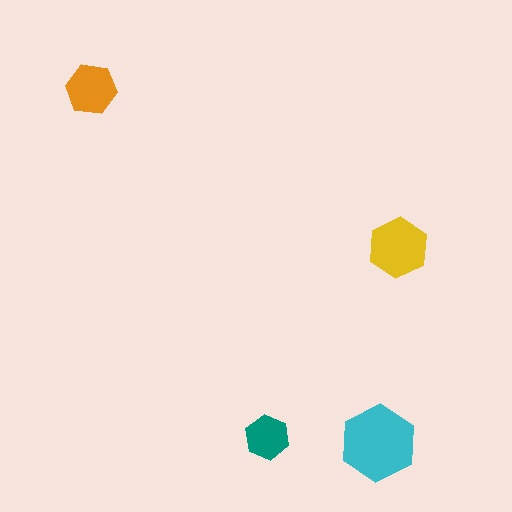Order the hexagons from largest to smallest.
the cyan one, the yellow one, the orange one, the teal one.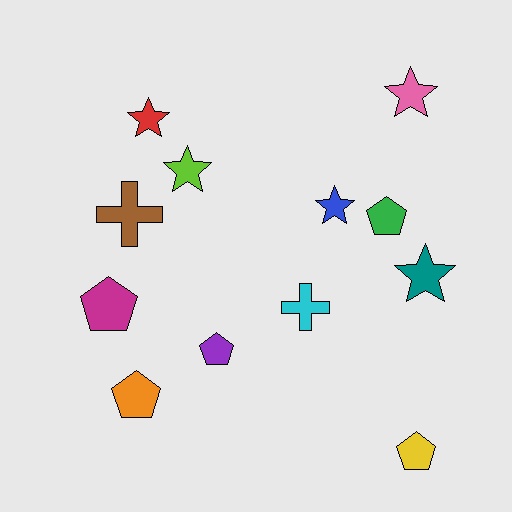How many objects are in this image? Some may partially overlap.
There are 12 objects.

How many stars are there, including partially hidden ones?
There are 5 stars.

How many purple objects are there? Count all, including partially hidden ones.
There is 1 purple object.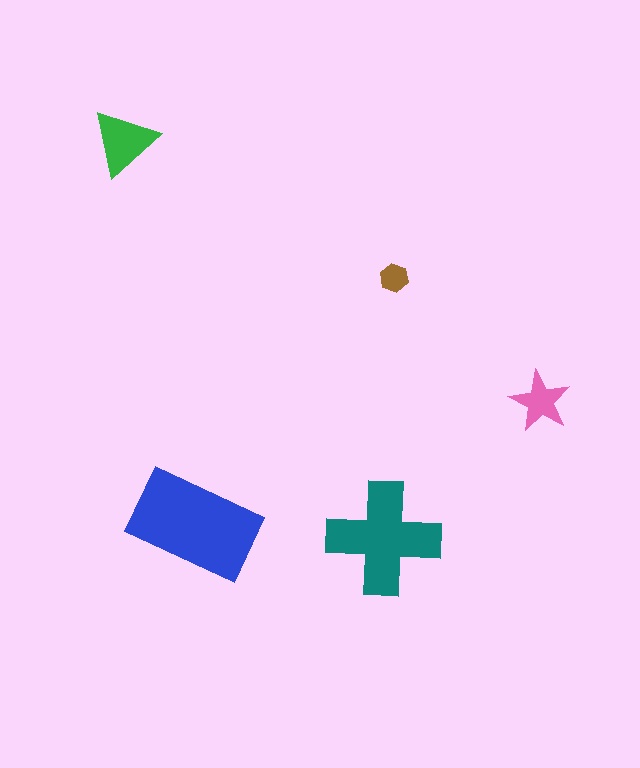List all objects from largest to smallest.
The blue rectangle, the teal cross, the green triangle, the pink star, the brown hexagon.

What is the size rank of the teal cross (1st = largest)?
2nd.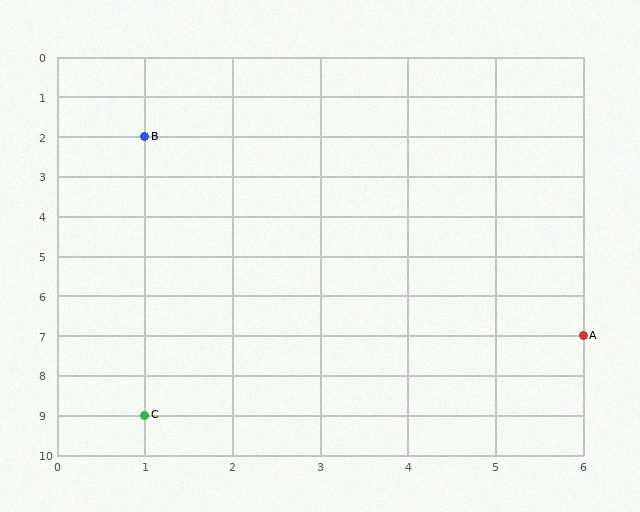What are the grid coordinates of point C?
Point C is at grid coordinates (1, 9).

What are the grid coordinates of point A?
Point A is at grid coordinates (6, 7).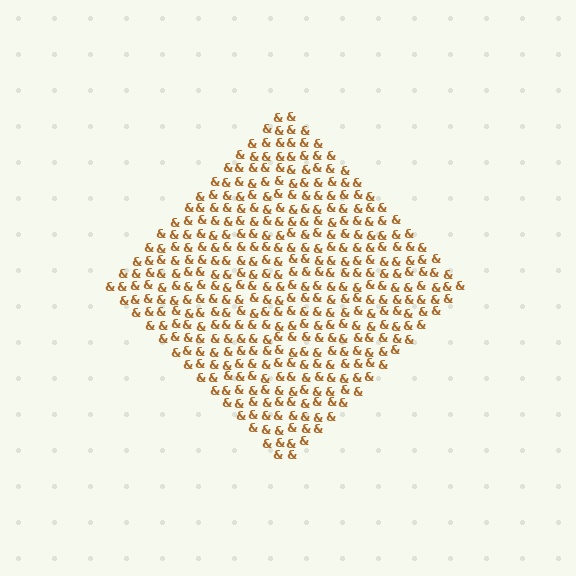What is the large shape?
The large shape is a diamond.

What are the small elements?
The small elements are ampersands.